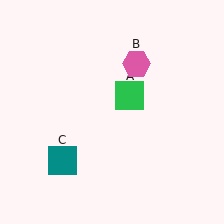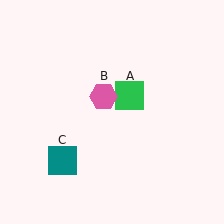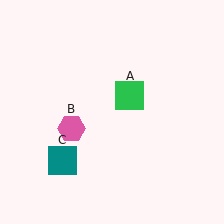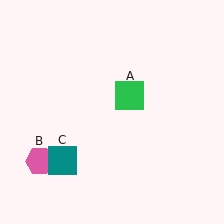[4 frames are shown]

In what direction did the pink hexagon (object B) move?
The pink hexagon (object B) moved down and to the left.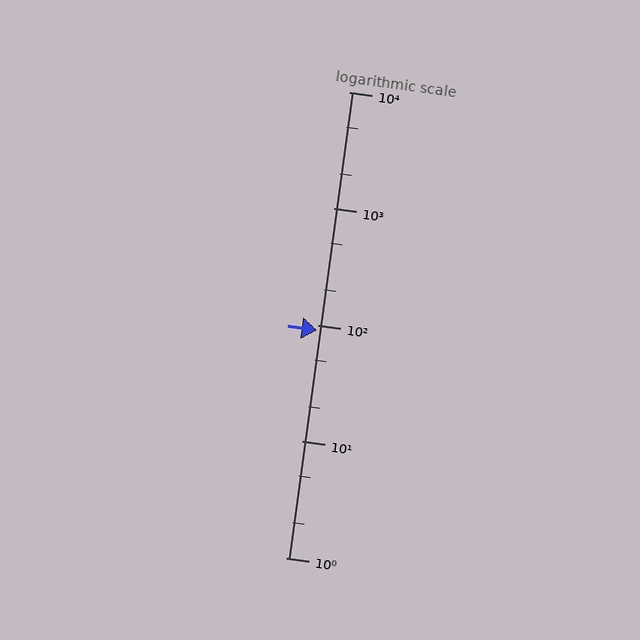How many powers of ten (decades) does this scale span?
The scale spans 4 decades, from 1 to 10000.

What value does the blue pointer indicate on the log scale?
The pointer indicates approximately 90.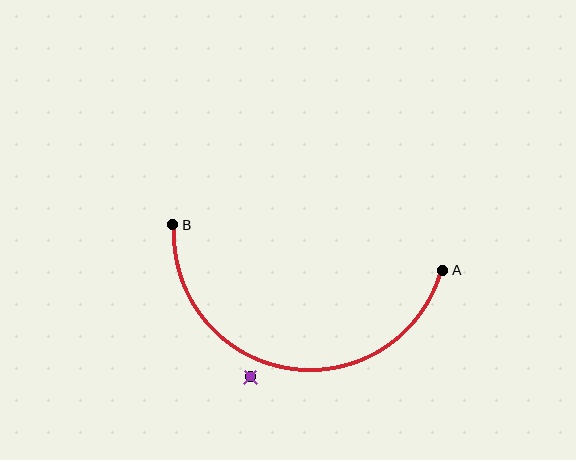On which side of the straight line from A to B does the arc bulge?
The arc bulges below the straight line connecting A and B.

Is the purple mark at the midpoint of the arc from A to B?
No — the purple mark does not lie on the arc at all. It sits slightly outside the curve.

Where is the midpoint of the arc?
The arc midpoint is the point on the curve farthest from the straight line joining A and B. It sits below that line.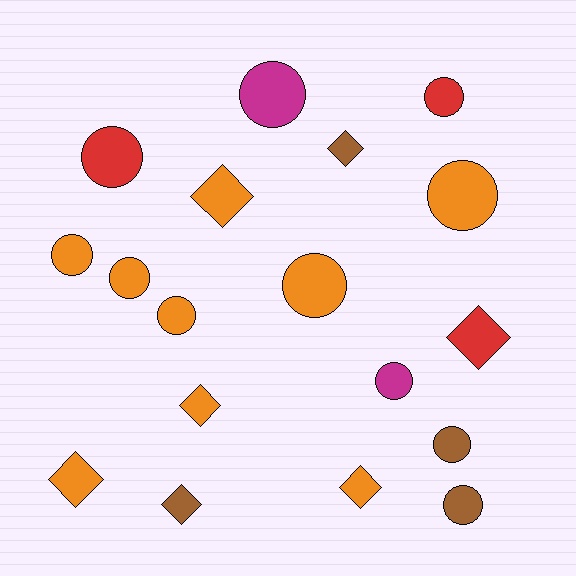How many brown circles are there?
There are 2 brown circles.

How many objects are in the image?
There are 18 objects.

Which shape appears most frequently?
Circle, with 11 objects.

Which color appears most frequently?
Orange, with 9 objects.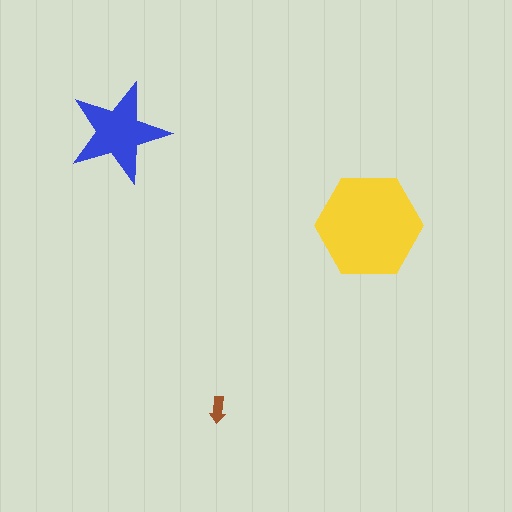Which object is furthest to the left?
The blue star is leftmost.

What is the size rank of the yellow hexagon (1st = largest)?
1st.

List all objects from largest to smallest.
The yellow hexagon, the blue star, the brown arrow.